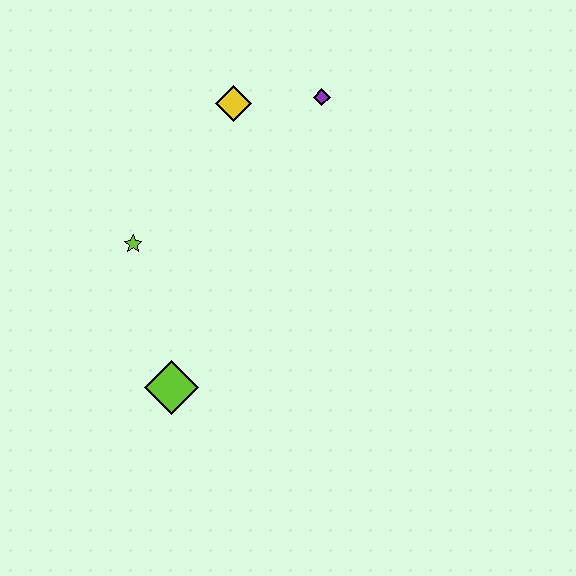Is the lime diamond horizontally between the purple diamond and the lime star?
Yes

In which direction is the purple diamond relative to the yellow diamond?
The purple diamond is to the right of the yellow diamond.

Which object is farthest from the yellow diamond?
The lime diamond is farthest from the yellow diamond.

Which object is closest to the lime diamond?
The lime star is closest to the lime diamond.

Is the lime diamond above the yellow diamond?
No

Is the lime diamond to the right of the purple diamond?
No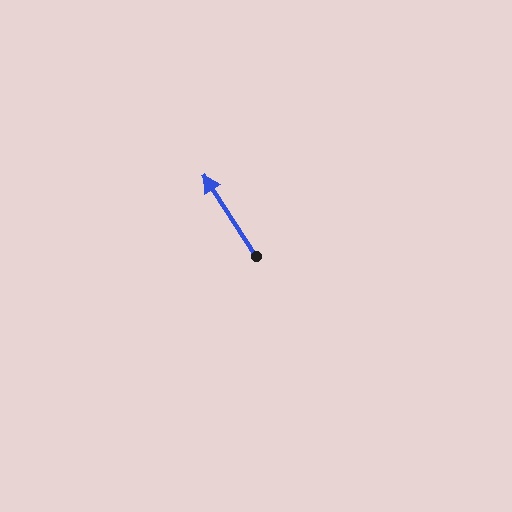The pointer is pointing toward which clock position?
Roughly 11 o'clock.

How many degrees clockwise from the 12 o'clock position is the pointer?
Approximately 327 degrees.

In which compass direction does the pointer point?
Northwest.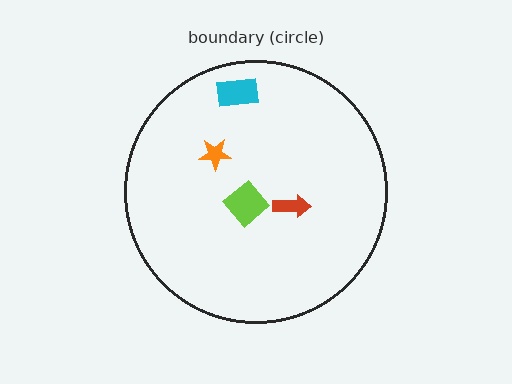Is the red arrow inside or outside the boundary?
Inside.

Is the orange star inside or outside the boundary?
Inside.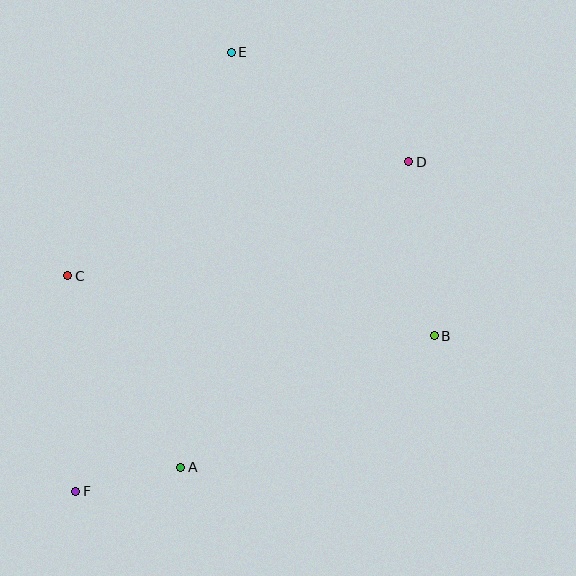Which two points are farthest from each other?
Points D and F are farthest from each other.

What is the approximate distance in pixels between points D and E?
The distance between D and E is approximately 209 pixels.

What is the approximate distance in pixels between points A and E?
The distance between A and E is approximately 418 pixels.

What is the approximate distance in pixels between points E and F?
The distance between E and F is approximately 466 pixels.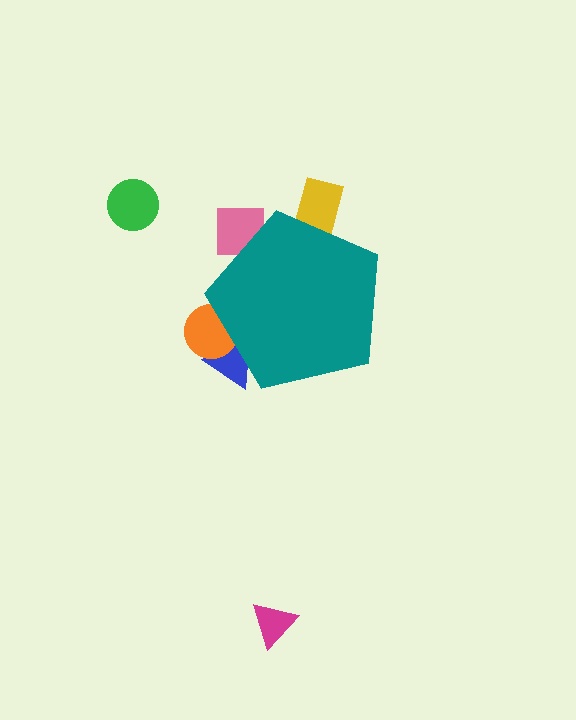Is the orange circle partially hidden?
Yes, the orange circle is partially hidden behind the teal pentagon.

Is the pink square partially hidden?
Yes, the pink square is partially hidden behind the teal pentagon.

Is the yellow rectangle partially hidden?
Yes, the yellow rectangle is partially hidden behind the teal pentagon.